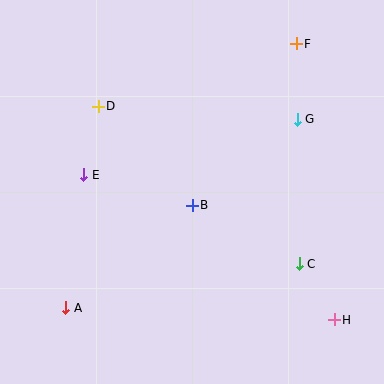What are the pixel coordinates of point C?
Point C is at (299, 264).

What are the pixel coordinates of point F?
Point F is at (296, 44).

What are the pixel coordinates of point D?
Point D is at (98, 106).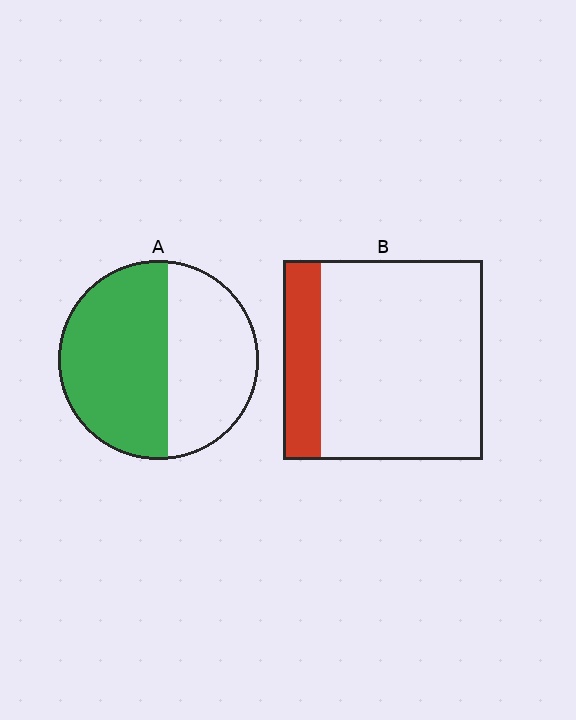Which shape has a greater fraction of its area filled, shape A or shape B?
Shape A.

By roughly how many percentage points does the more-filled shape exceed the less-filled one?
By roughly 35 percentage points (A over B).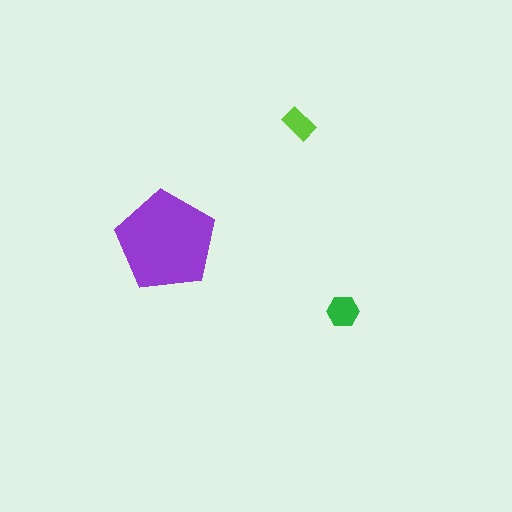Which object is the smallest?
The lime rectangle.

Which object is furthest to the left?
The purple pentagon is leftmost.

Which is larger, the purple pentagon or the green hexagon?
The purple pentagon.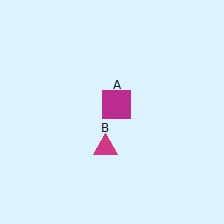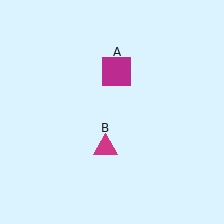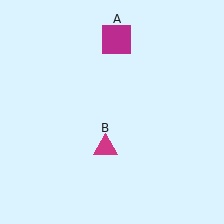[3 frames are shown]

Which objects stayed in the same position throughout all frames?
Magenta triangle (object B) remained stationary.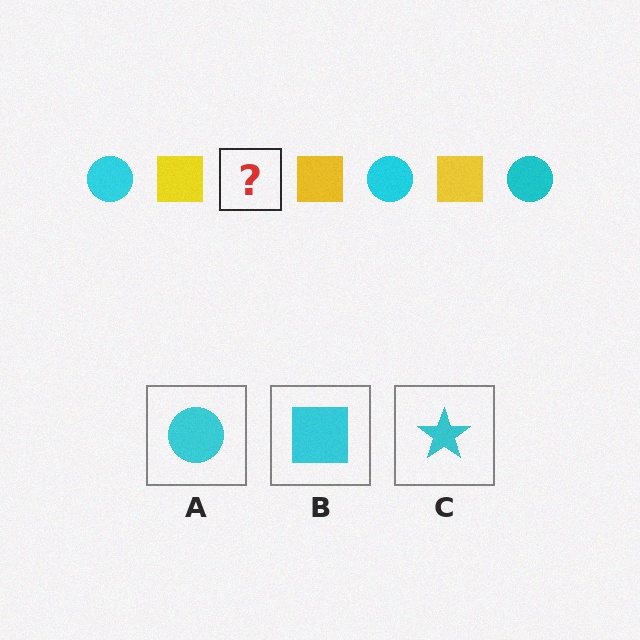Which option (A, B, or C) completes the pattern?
A.